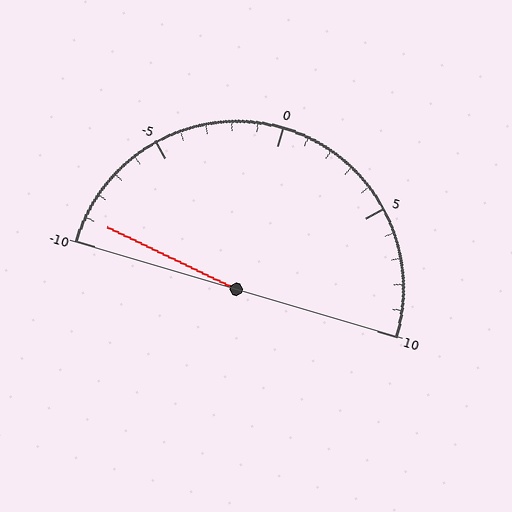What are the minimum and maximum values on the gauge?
The gauge ranges from -10 to 10.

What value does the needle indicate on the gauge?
The needle indicates approximately -9.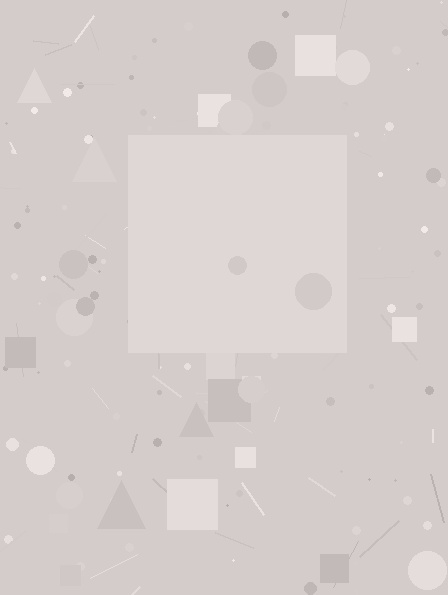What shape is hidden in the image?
A square is hidden in the image.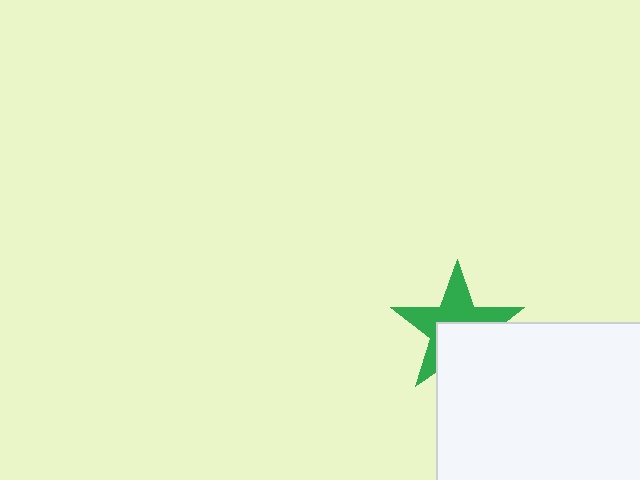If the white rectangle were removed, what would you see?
You would see the complete green star.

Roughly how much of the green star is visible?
About half of it is visible (roughly 55%).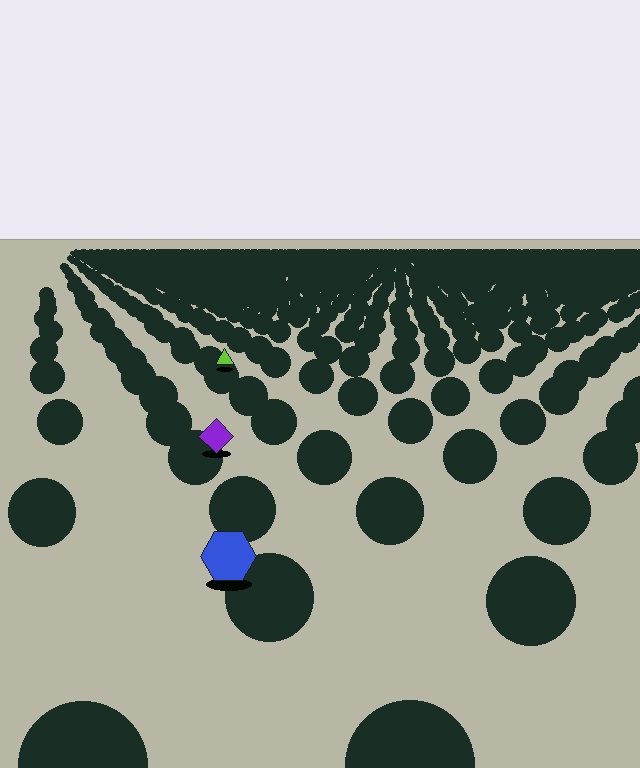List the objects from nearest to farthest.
From nearest to farthest: the blue hexagon, the purple diamond, the lime triangle.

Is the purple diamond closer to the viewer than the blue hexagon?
No. The blue hexagon is closer — you can tell from the texture gradient: the ground texture is coarser near it.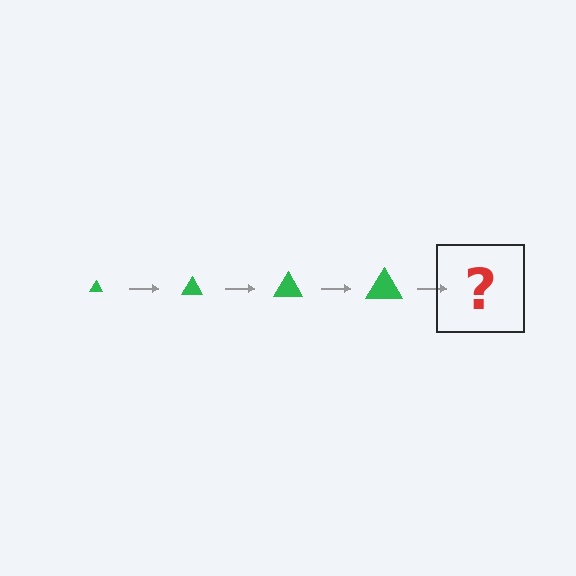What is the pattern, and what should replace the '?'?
The pattern is that the triangle gets progressively larger each step. The '?' should be a green triangle, larger than the previous one.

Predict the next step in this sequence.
The next step is a green triangle, larger than the previous one.